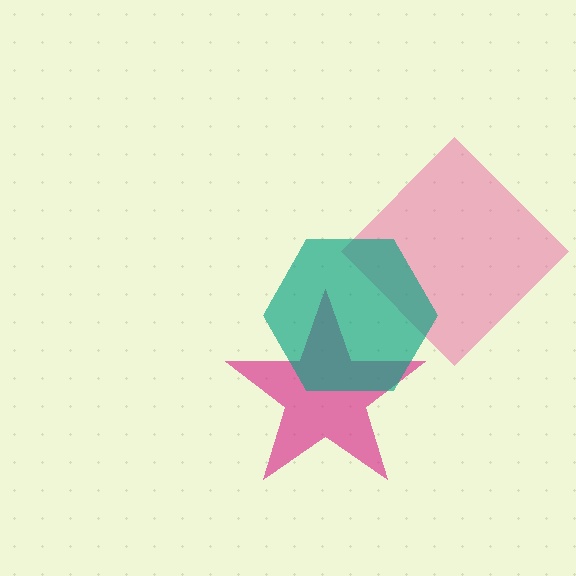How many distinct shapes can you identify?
There are 3 distinct shapes: a pink diamond, a magenta star, a teal hexagon.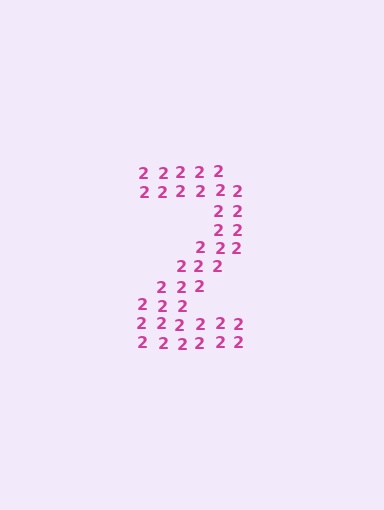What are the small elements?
The small elements are digit 2's.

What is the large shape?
The large shape is the digit 2.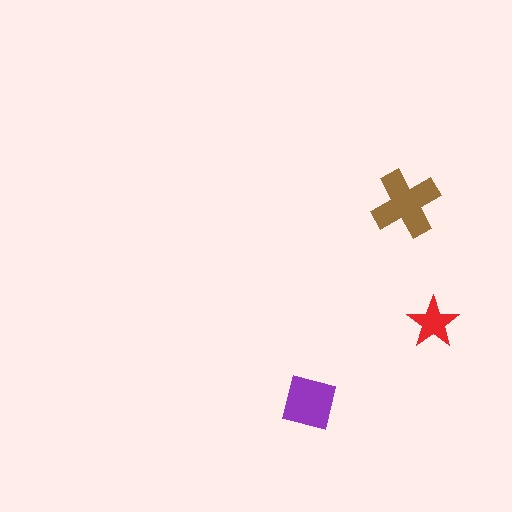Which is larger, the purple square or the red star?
The purple square.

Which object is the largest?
The brown cross.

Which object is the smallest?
The red star.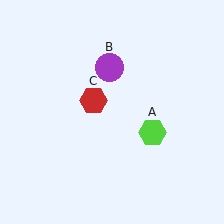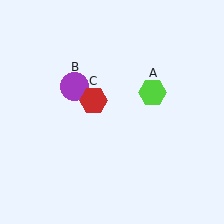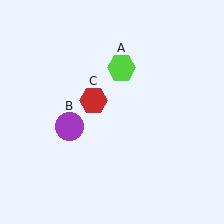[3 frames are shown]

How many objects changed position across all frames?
2 objects changed position: lime hexagon (object A), purple circle (object B).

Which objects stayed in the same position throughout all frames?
Red hexagon (object C) remained stationary.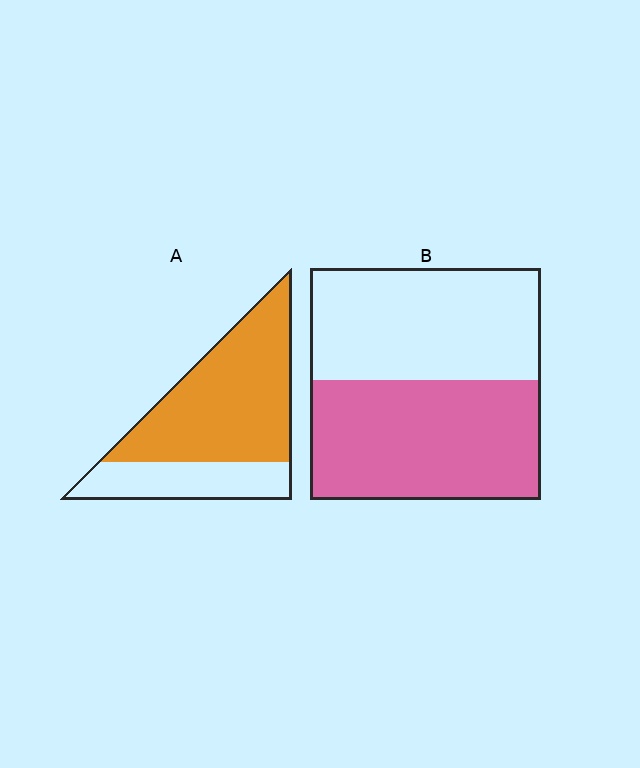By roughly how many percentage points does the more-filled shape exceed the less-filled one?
By roughly 20 percentage points (A over B).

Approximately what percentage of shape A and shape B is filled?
A is approximately 70% and B is approximately 50%.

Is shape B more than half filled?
Roughly half.